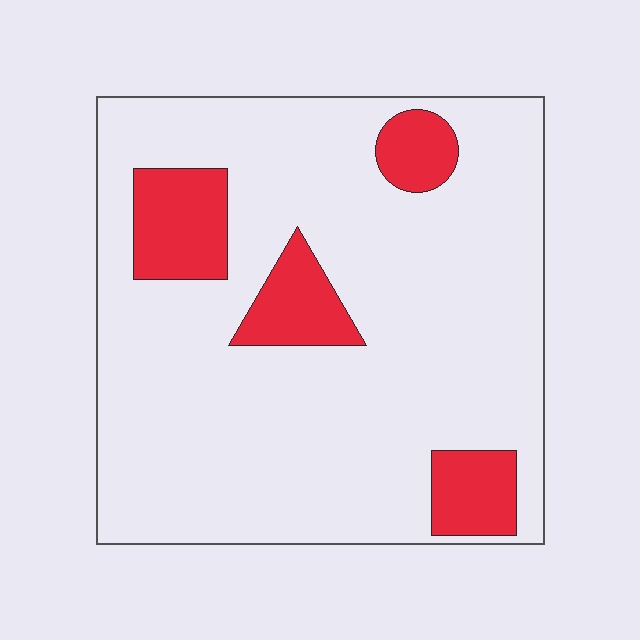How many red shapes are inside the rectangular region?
4.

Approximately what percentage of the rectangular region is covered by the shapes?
Approximately 15%.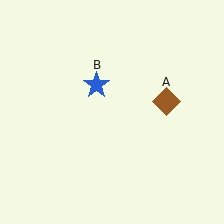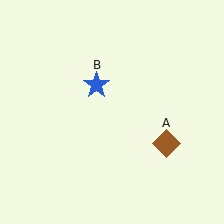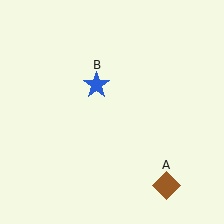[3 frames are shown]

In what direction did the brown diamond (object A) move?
The brown diamond (object A) moved down.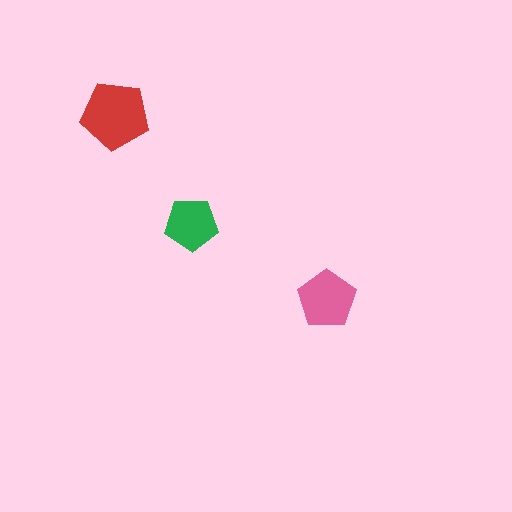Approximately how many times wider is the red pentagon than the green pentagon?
About 1.5 times wider.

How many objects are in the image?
There are 3 objects in the image.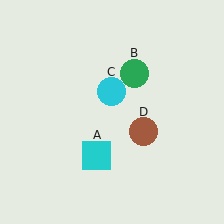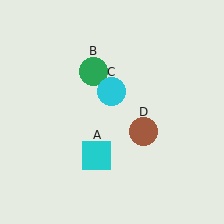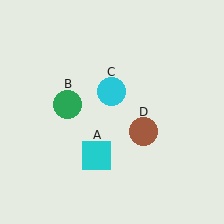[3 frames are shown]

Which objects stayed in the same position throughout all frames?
Cyan square (object A) and cyan circle (object C) and brown circle (object D) remained stationary.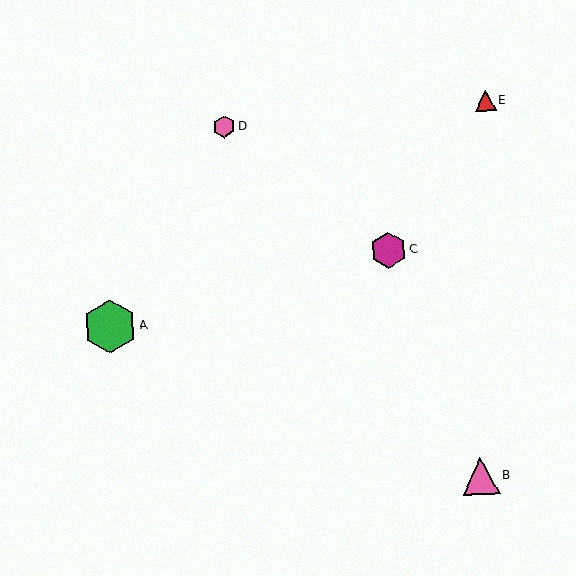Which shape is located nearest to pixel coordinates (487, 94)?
The red triangle (labeled E) at (485, 101) is nearest to that location.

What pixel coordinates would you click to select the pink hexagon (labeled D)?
Click at (224, 127) to select the pink hexagon D.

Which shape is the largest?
The green hexagon (labeled A) is the largest.